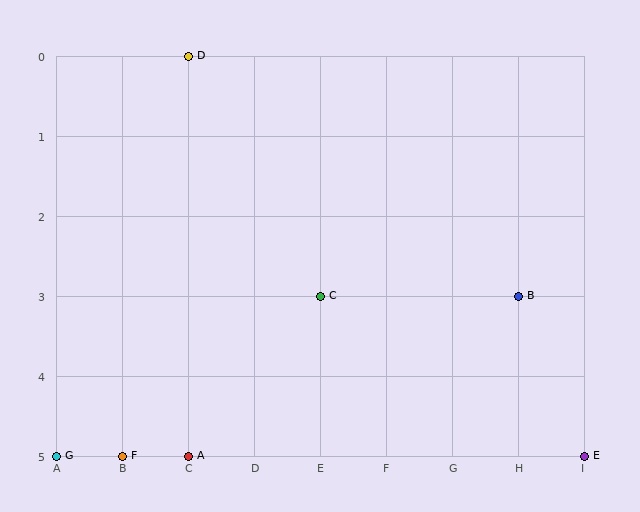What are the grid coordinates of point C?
Point C is at grid coordinates (E, 3).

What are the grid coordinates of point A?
Point A is at grid coordinates (C, 5).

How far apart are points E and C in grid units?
Points E and C are 4 columns and 2 rows apart (about 4.5 grid units diagonally).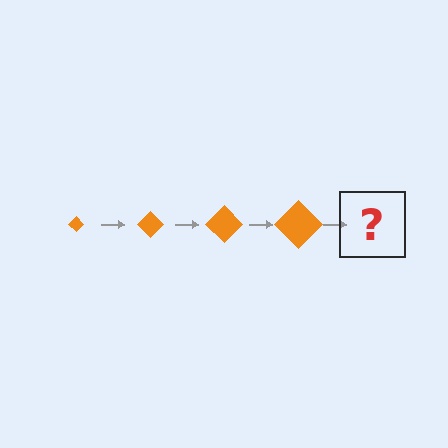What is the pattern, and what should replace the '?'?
The pattern is that the diamond gets progressively larger each step. The '?' should be an orange diamond, larger than the previous one.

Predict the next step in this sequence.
The next step is an orange diamond, larger than the previous one.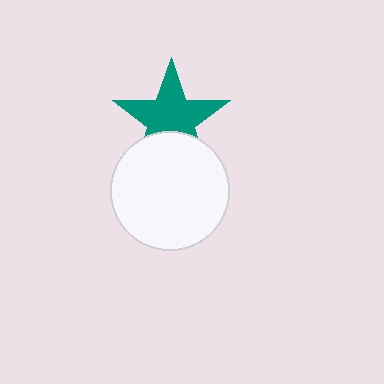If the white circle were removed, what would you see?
You would see the complete teal star.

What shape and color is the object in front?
The object in front is a white circle.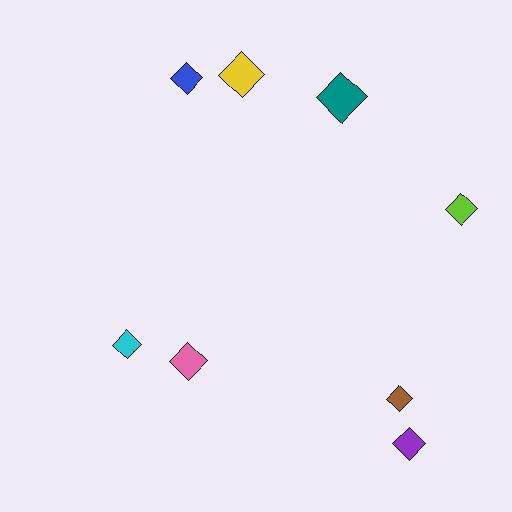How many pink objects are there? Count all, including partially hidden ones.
There is 1 pink object.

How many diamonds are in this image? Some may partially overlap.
There are 8 diamonds.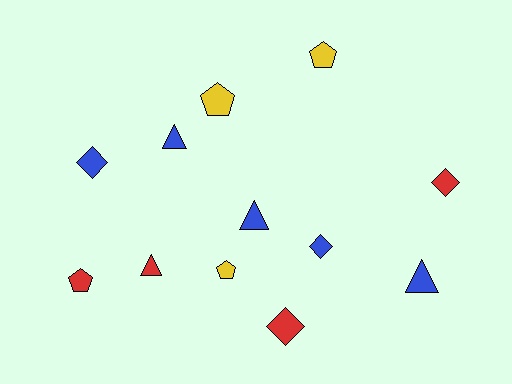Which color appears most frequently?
Blue, with 5 objects.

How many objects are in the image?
There are 12 objects.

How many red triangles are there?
There is 1 red triangle.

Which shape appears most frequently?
Diamond, with 4 objects.